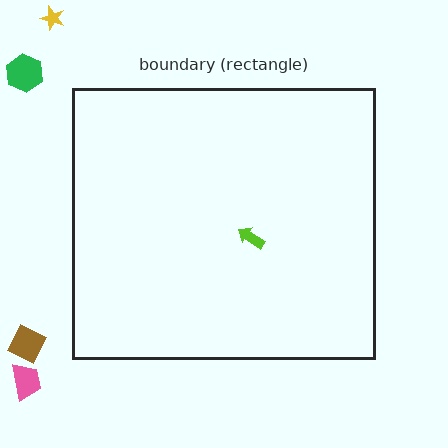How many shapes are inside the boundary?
1 inside, 4 outside.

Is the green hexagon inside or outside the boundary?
Outside.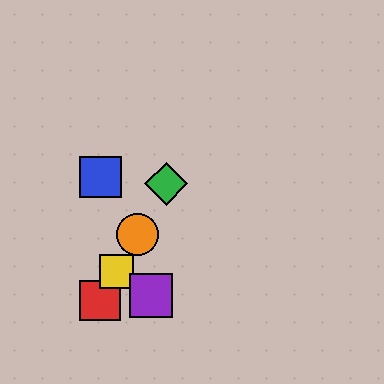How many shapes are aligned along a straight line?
4 shapes (the red square, the green diamond, the yellow square, the orange circle) are aligned along a straight line.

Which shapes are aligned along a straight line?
The red square, the green diamond, the yellow square, the orange circle are aligned along a straight line.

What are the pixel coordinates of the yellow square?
The yellow square is at (116, 272).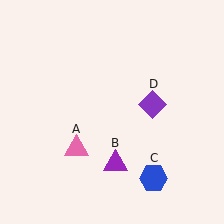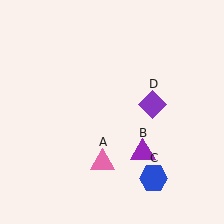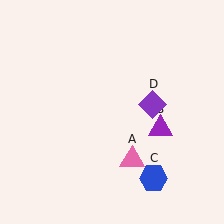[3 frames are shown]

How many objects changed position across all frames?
2 objects changed position: pink triangle (object A), purple triangle (object B).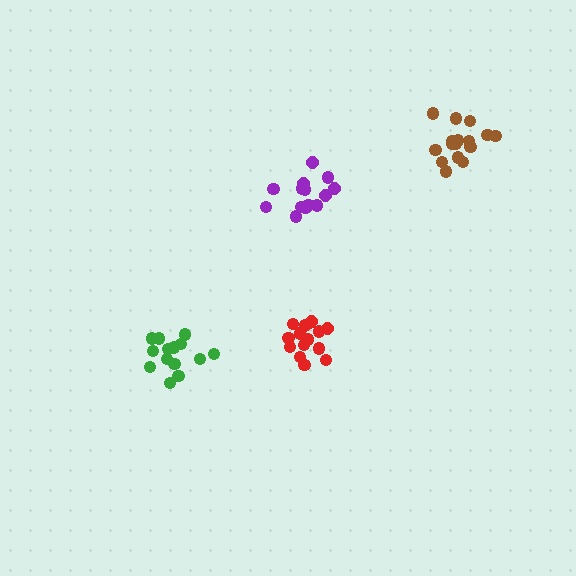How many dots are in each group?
Group 1: 15 dots, Group 2: 15 dots, Group 3: 17 dots, Group 4: 14 dots (61 total).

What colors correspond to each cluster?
The clusters are colored: red, purple, brown, green.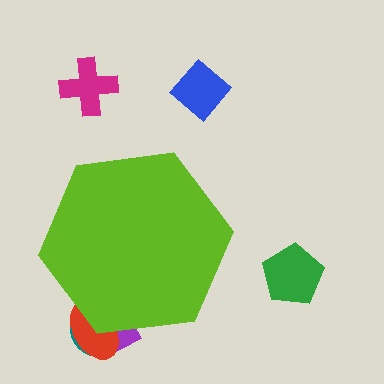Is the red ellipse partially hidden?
Yes, the red ellipse is partially hidden behind the lime hexagon.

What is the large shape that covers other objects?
A lime hexagon.